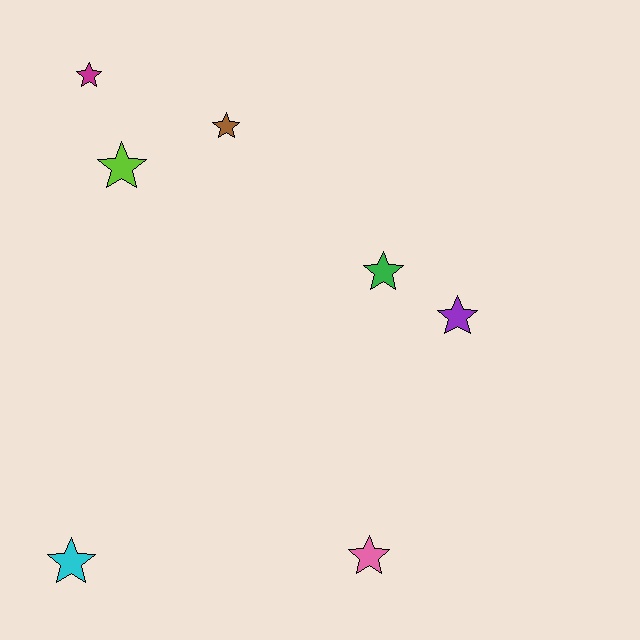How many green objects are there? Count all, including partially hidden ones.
There is 1 green object.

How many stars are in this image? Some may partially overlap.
There are 7 stars.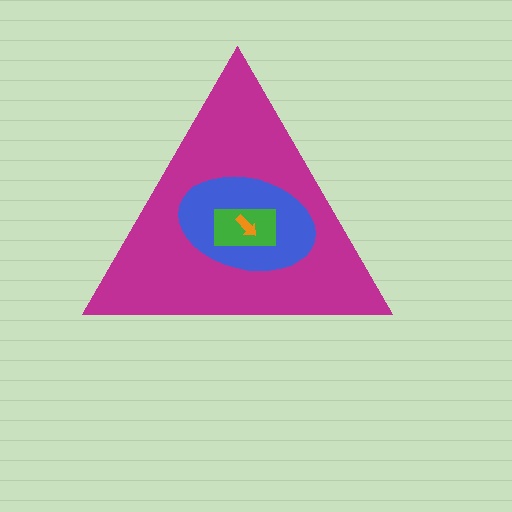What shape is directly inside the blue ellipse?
The green rectangle.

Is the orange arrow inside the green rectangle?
Yes.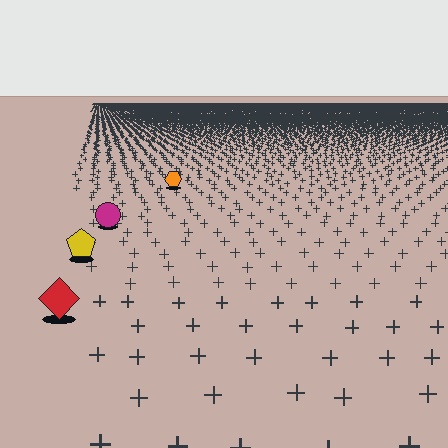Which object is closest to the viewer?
The red diamond is closest. The texture marks near it are larger and more spread out.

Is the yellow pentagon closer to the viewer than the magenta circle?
Yes. The yellow pentagon is closer — you can tell from the texture gradient: the ground texture is coarser near it.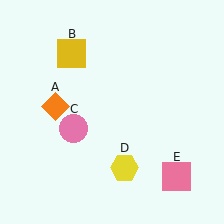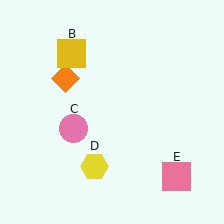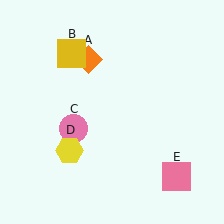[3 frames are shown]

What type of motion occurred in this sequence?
The orange diamond (object A), yellow hexagon (object D) rotated clockwise around the center of the scene.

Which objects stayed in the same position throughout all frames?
Yellow square (object B) and pink circle (object C) and pink square (object E) remained stationary.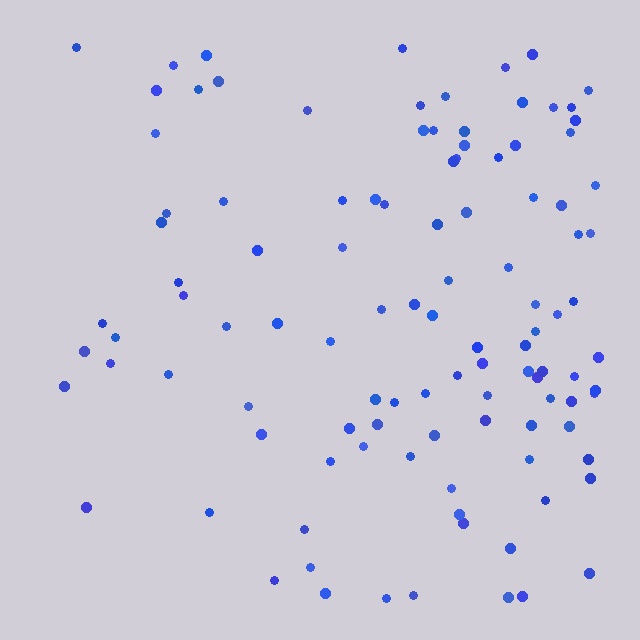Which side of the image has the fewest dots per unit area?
The left.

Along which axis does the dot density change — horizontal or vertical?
Horizontal.